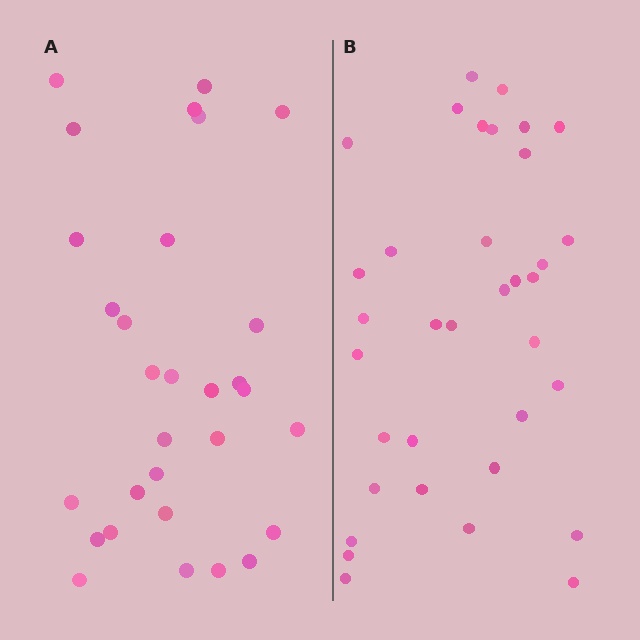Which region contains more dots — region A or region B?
Region B (the right region) has more dots.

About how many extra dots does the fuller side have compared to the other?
Region B has about 5 more dots than region A.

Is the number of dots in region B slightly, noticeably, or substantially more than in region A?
Region B has only slightly more — the two regions are fairly close. The ratio is roughly 1.2 to 1.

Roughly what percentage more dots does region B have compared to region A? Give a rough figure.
About 15% more.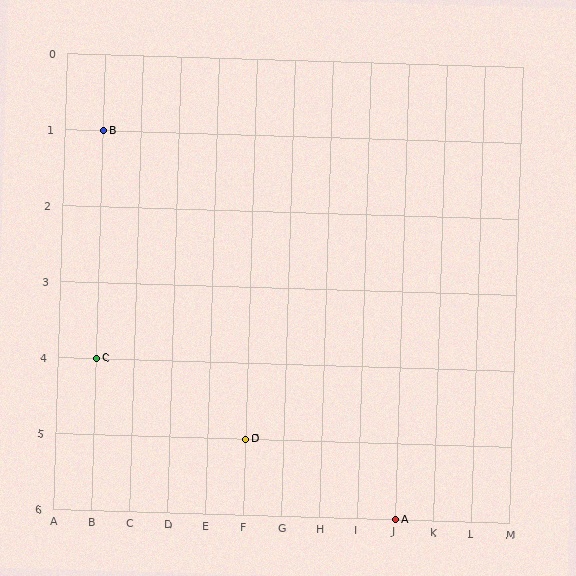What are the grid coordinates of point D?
Point D is at grid coordinates (F, 5).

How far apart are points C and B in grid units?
Points C and B are 3 rows apart.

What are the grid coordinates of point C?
Point C is at grid coordinates (B, 4).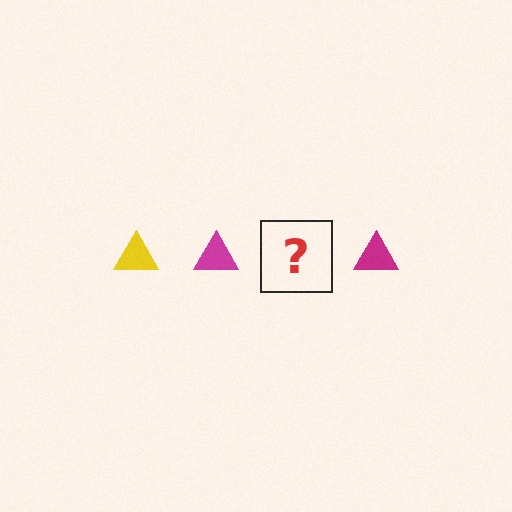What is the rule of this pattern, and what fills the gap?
The rule is that the pattern cycles through yellow, magenta triangles. The gap should be filled with a yellow triangle.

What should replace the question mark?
The question mark should be replaced with a yellow triangle.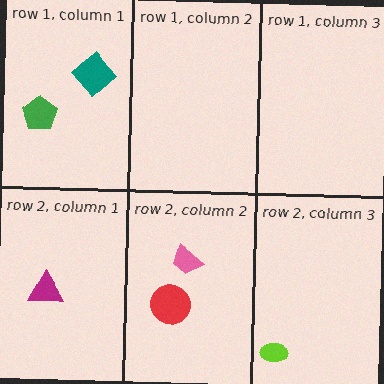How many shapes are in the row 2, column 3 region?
1.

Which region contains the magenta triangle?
The row 2, column 1 region.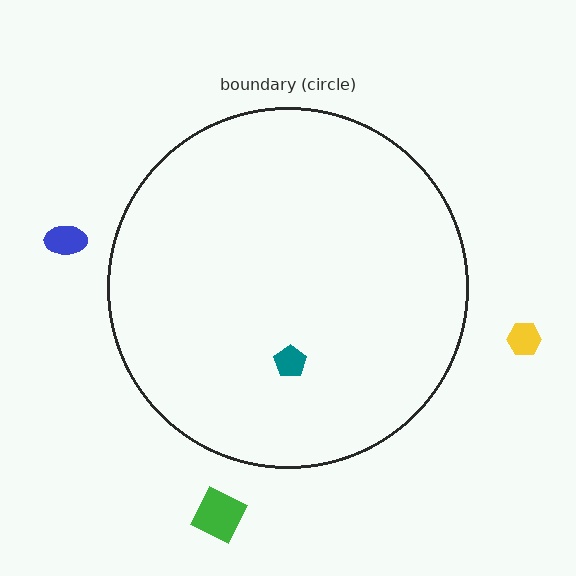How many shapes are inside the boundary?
1 inside, 3 outside.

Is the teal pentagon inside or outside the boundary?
Inside.